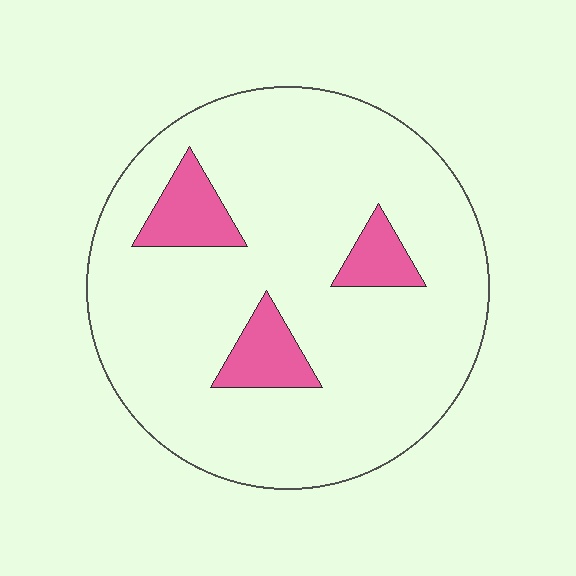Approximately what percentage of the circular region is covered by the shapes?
Approximately 10%.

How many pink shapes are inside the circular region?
3.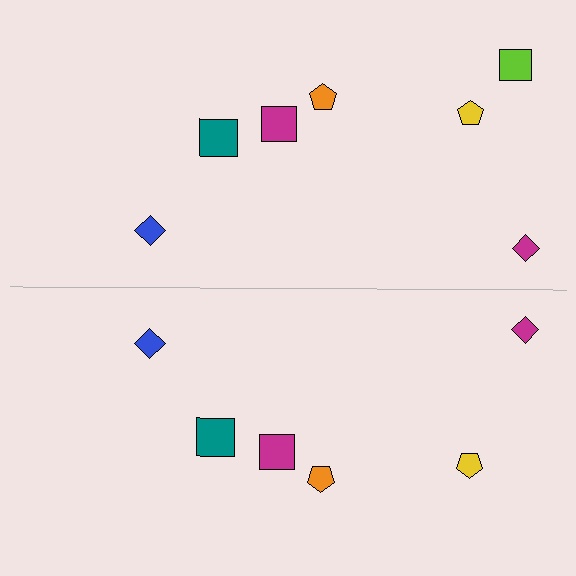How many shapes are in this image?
There are 13 shapes in this image.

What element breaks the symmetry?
A lime square is missing from the bottom side.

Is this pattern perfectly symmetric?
No, the pattern is not perfectly symmetric. A lime square is missing from the bottom side.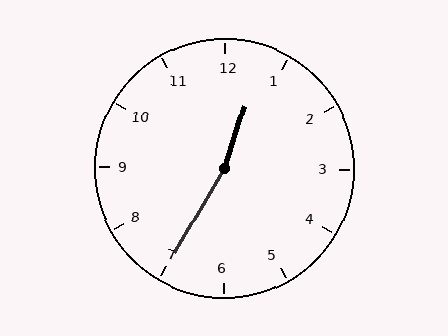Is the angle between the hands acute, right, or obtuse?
It is obtuse.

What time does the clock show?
12:35.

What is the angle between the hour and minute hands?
Approximately 168 degrees.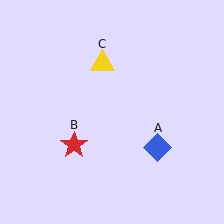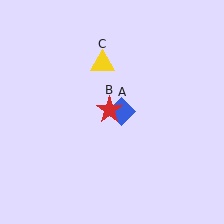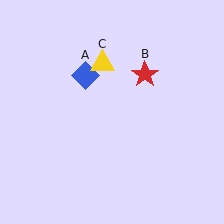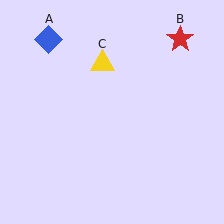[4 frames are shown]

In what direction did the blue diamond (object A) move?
The blue diamond (object A) moved up and to the left.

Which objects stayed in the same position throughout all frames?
Yellow triangle (object C) remained stationary.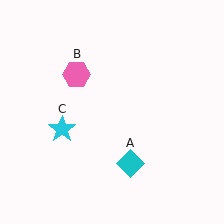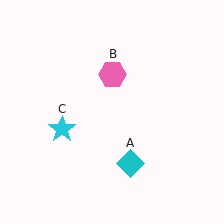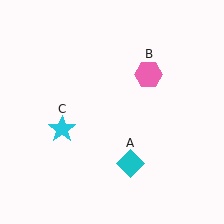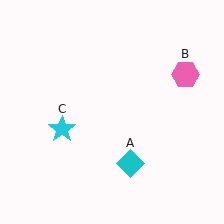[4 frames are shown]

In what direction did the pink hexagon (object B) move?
The pink hexagon (object B) moved right.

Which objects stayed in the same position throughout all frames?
Cyan diamond (object A) and cyan star (object C) remained stationary.